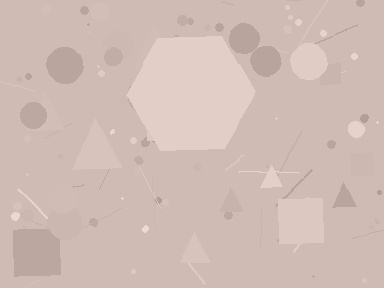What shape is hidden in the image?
A hexagon is hidden in the image.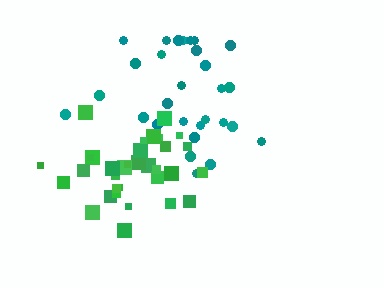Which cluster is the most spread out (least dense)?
Teal.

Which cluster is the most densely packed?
Green.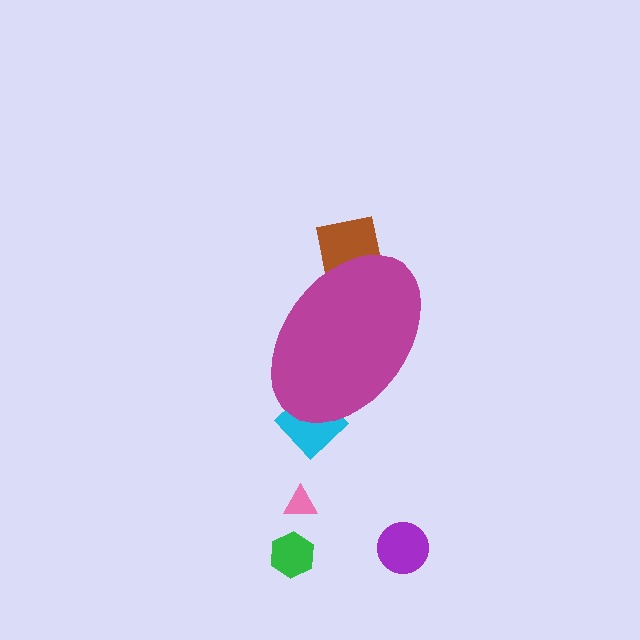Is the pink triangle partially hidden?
No, the pink triangle is fully visible.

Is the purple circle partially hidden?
No, the purple circle is fully visible.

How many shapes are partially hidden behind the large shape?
2 shapes are partially hidden.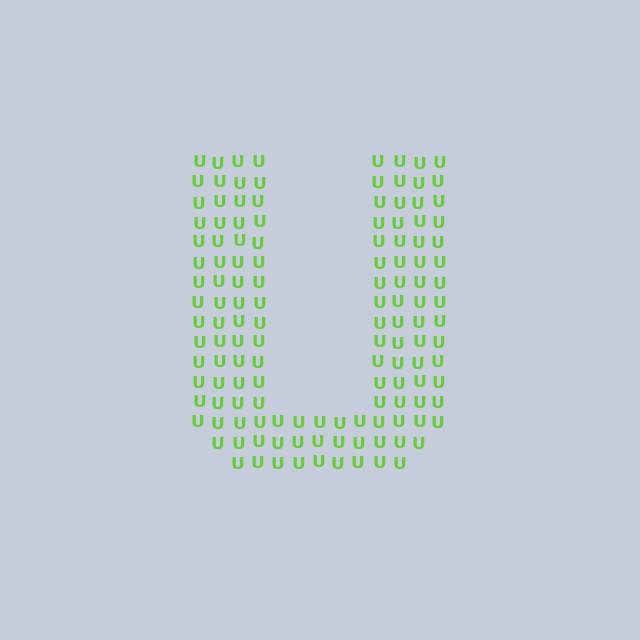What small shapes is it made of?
It is made of small letter U's.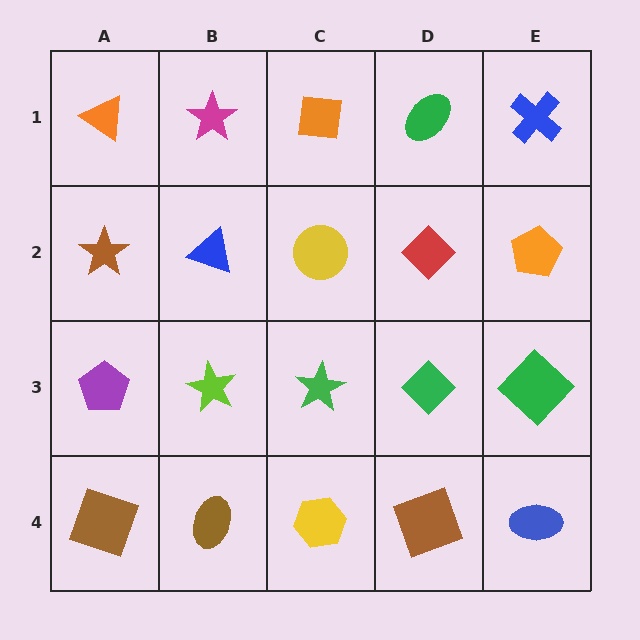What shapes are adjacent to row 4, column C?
A green star (row 3, column C), a brown ellipse (row 4, column B), a brown square (row 4, column D).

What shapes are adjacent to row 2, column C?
An orange square (row 1, column C), a green star (row 3, column C), a blue triangle (row 2, column B), a red diamond (row 2, column D).